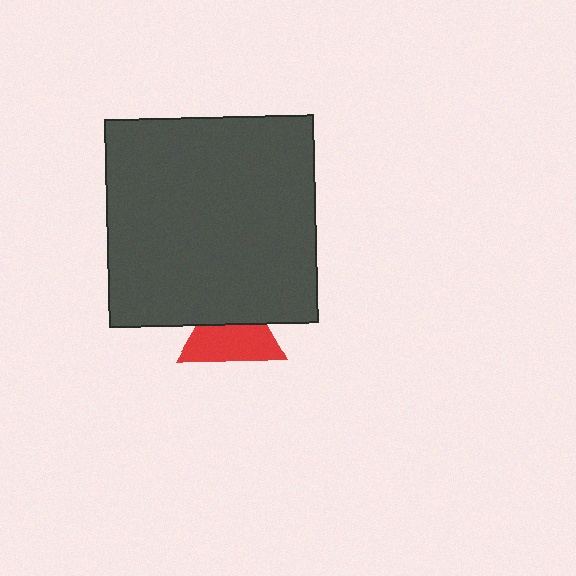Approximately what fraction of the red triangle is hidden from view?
Roughly 39% of the red triangle is hidden behind the dark gray square.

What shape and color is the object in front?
The object in front is a dark gray square.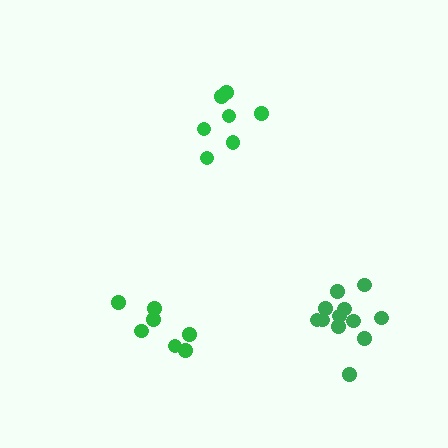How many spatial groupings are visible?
There are 3 spatial groupings.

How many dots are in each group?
Group 1: 12 dots, Group 2: 7 dots, Group 3: 7 dots (26 total).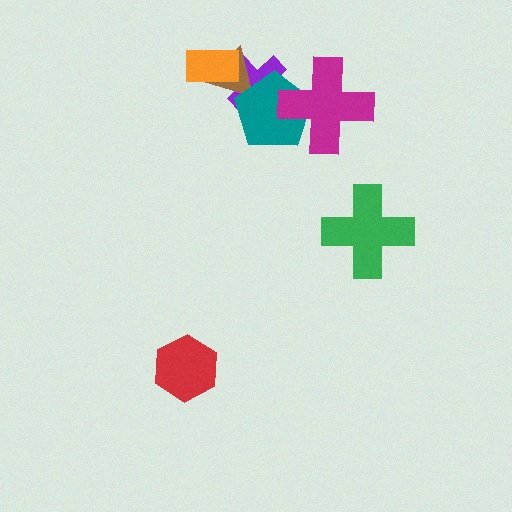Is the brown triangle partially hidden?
Yes, it is partially covered by another shape.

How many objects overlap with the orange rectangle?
2 objects overlap with the orange rectangle.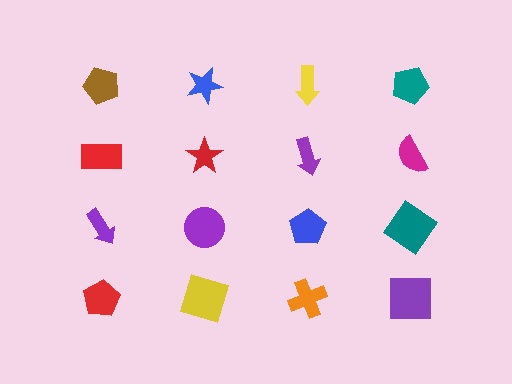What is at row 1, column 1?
A brown pentagon.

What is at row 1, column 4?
A teal pentagon.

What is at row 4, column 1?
A red pentagon.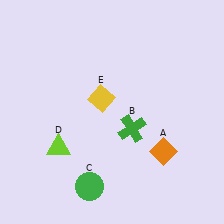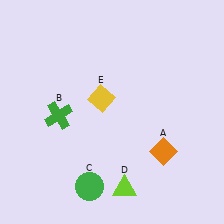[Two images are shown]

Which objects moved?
The objects that moved are: the green cross (B), the lime triangle (D).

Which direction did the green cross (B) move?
The green cross (B) moved left.